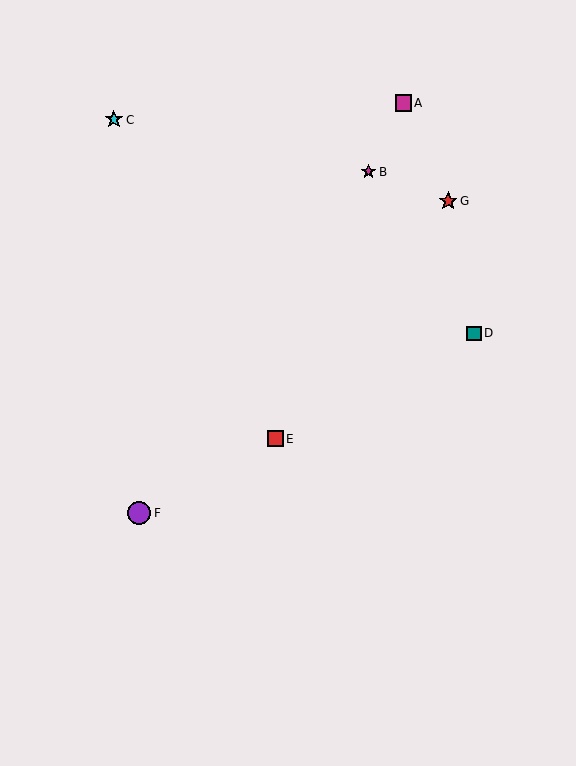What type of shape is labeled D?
Shape D is a teal square.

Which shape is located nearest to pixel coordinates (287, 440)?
The red square (labeled E) at (276, 439) is nearest to that location.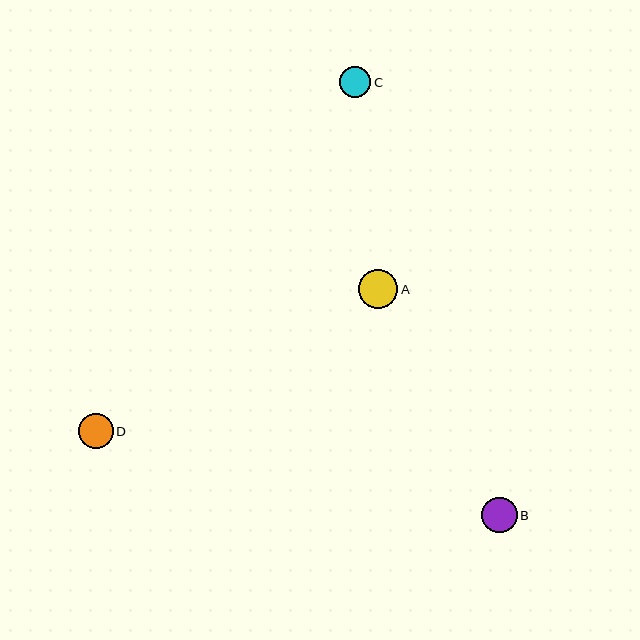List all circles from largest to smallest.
From largest to smallest: A, B, D, C.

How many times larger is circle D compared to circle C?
Circle D is approximately 1.1 times the size of circle C.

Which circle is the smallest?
Circle C is the smallest with a size of approximately 31 pixels.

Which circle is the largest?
Circle A is the largest with a size of approximately 39 pixels.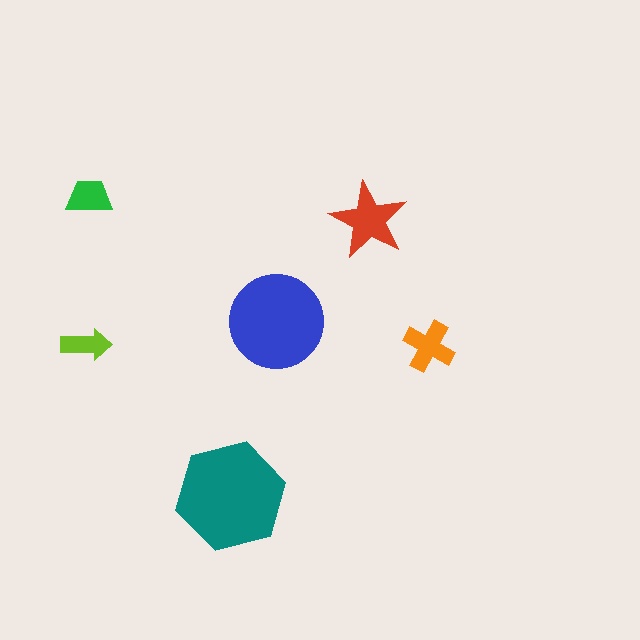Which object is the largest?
The teal hexagon.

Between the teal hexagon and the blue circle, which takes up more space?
The teal hexagon.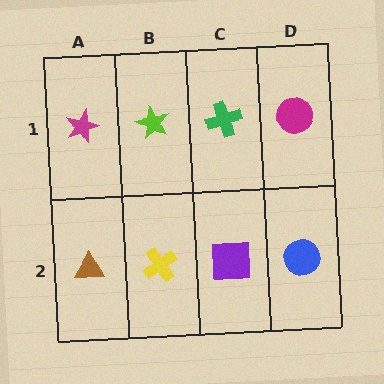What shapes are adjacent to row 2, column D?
A magenta circle (row 1, column D), a purple square (row 2, column C).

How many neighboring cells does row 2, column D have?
2.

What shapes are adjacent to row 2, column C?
A green cross (row 1, column C), a yellow cross (row 2, column B), a blue circle (row 2, column D).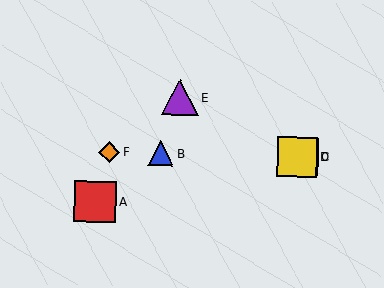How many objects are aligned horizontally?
4 objects (B, C, D, F) are aligned horizontally.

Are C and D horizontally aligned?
Yes, both are at y≈157.